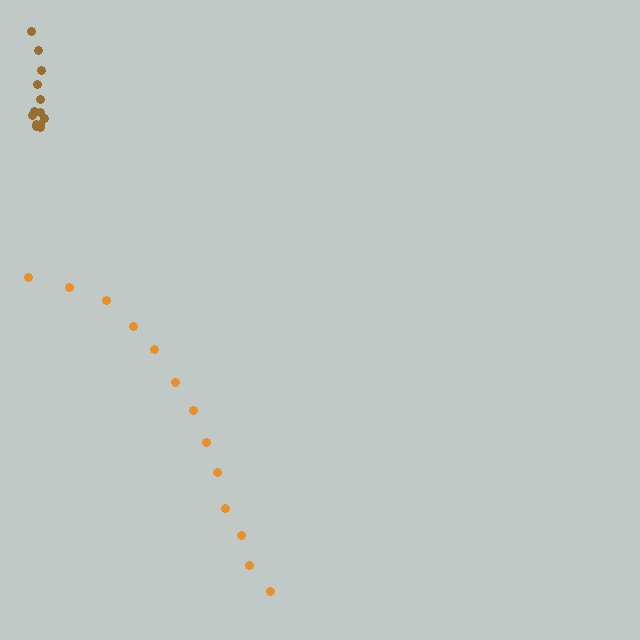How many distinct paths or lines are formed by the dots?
There are 2 distinct paths.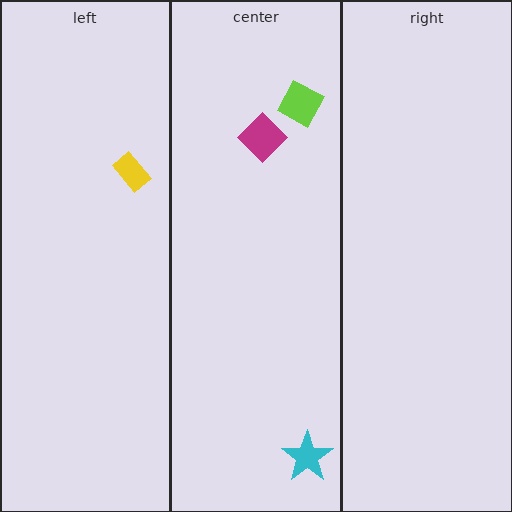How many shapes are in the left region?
1.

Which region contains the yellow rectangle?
The left region.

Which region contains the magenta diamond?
The center region.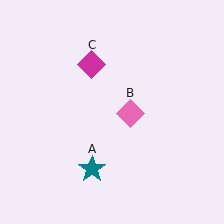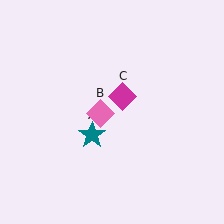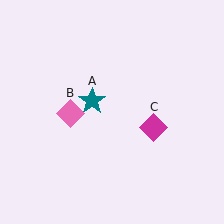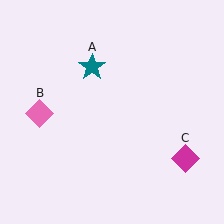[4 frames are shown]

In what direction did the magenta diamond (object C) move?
The magenta diamond (object C) moved down and to the right.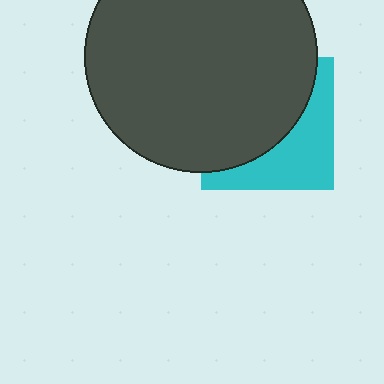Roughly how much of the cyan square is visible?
A small part of it is visible (roughly 40%).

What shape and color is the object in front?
The object in front is a dark gray circle.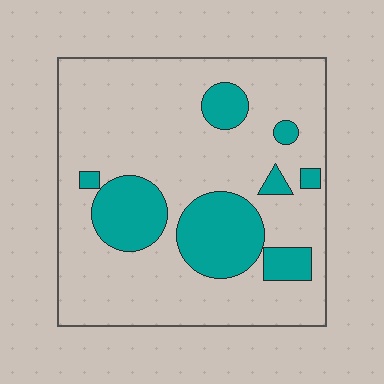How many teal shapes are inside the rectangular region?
8.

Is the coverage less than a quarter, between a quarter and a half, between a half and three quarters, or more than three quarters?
Less than a quarter.